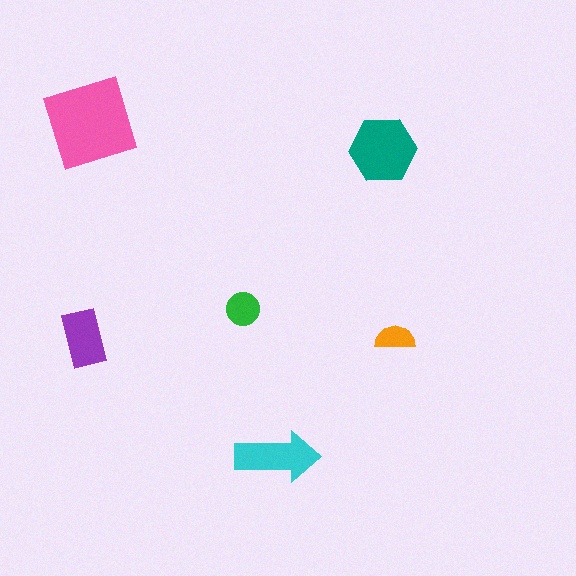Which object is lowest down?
The cyan arrow is bottommost.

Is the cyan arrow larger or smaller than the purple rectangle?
Larger.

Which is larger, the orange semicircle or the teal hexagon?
The teal hexagon.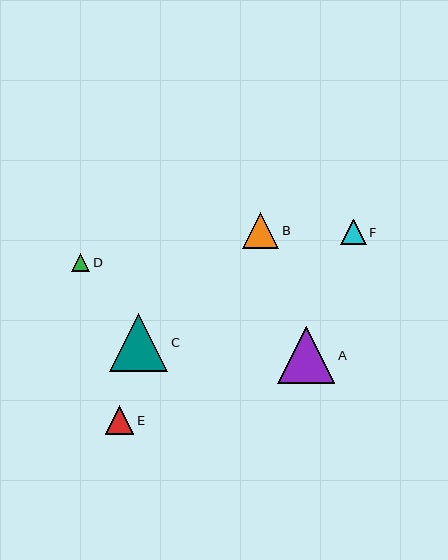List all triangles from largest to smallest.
From largest to smallest: C, A, B, E, F, D.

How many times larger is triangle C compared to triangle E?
Triangle C is approximately 2.0 times the size of triangle E.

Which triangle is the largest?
Triangle C is the largest with a size of approximately 58 pixels.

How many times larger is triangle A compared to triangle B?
Triangle A is approximately 1.6 times the size of triangle B.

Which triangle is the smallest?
Triangle D is the smallest with a size of approximately 18 pixels.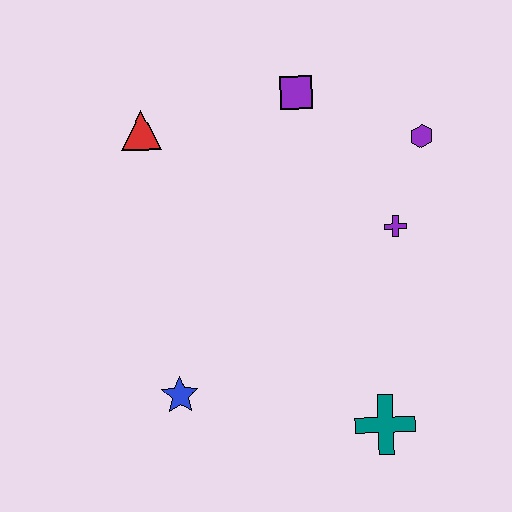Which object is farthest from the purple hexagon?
The blue star is farthest from the purple hexagon.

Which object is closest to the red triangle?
The purple square is closest to the red triangle.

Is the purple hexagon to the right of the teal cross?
Yes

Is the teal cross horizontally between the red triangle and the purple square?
No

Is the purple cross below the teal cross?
No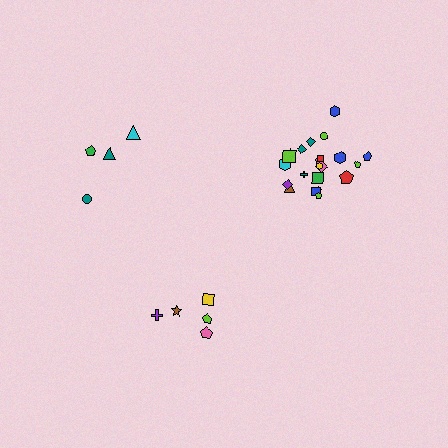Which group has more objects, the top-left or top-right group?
The top-right group.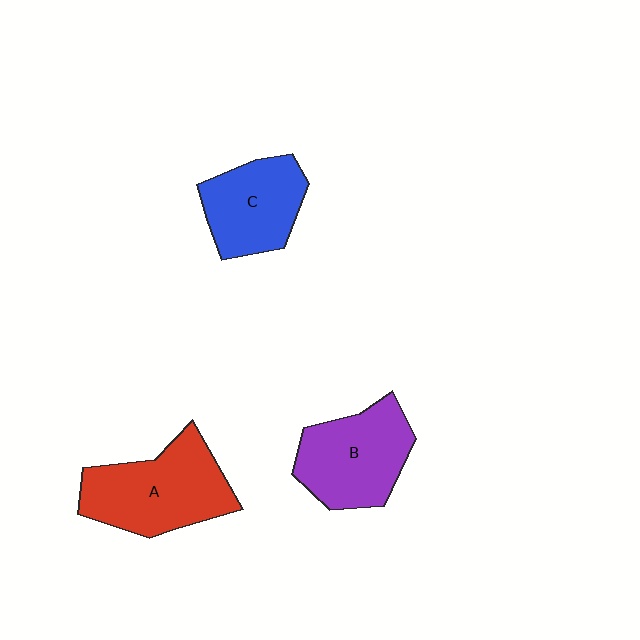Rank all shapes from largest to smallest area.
From largest to smallest: A (red), B (purple), C (blue).